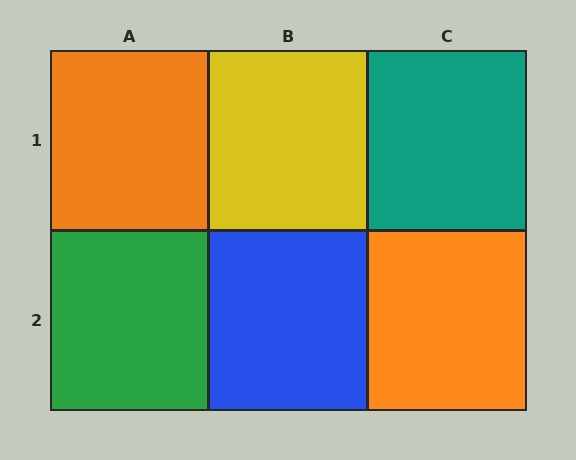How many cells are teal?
1 cell is teal.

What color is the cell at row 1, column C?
Teal.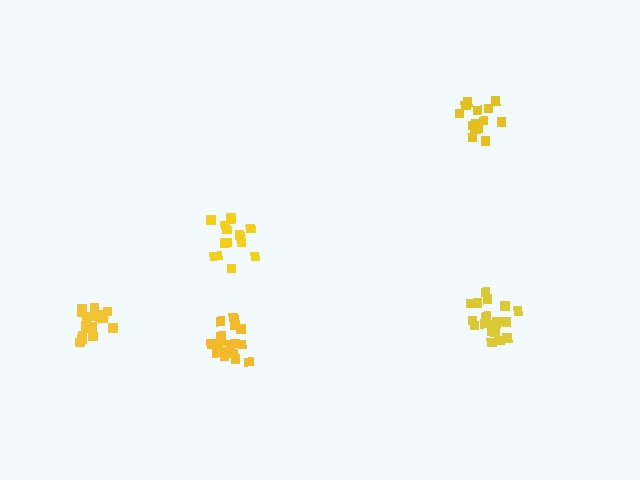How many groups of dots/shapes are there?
There are 5 groups.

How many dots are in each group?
Group 1: 15 dots, Group 2: 20 dots, Group 3: 18 dots, Group 4: 18 dots, Group 5: 16 dots (87 total).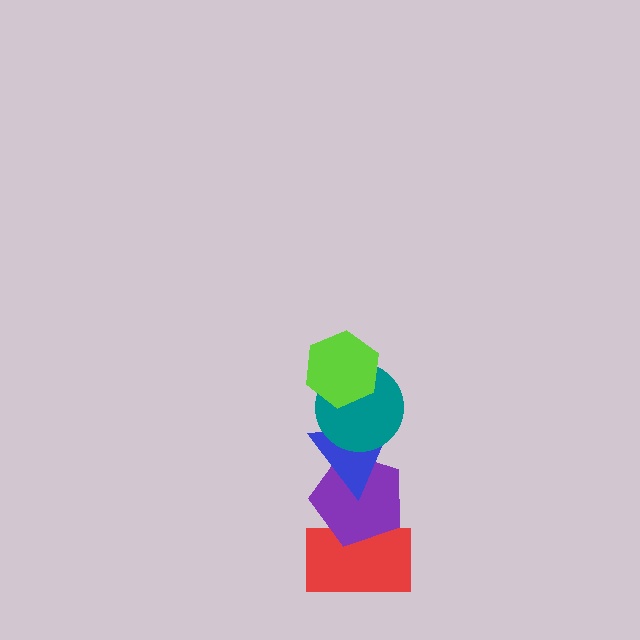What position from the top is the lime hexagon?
The lime hexagon is 1st from the top.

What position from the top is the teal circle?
The teal circle is 2nd from the top.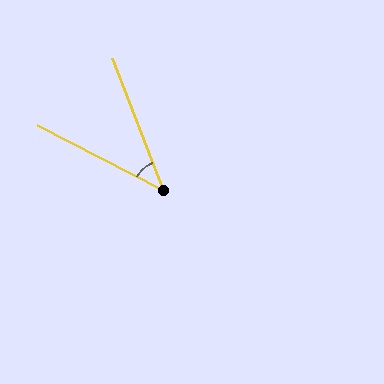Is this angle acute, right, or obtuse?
It is acute.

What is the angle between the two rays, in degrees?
Approximately 42 degrees.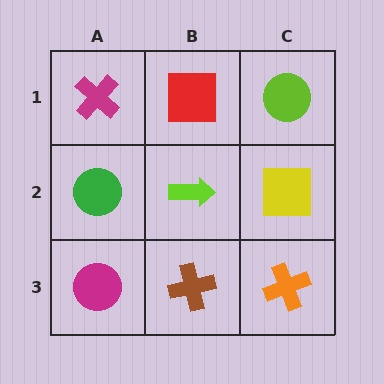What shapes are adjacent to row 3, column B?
A lime arrow (row 2, column B), a magenta circle (row 3, column A), an orange cross (row 3, column C).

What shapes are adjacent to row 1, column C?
A yellow square (row 2, column C), a red square (row 1, column B).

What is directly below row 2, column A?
A magenta circle.